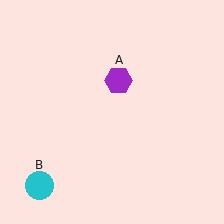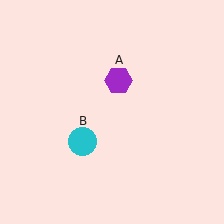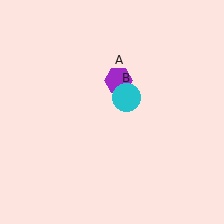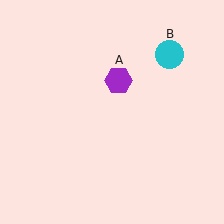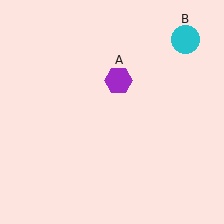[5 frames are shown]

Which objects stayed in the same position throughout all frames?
Purple hexagon (object A) remained stationary.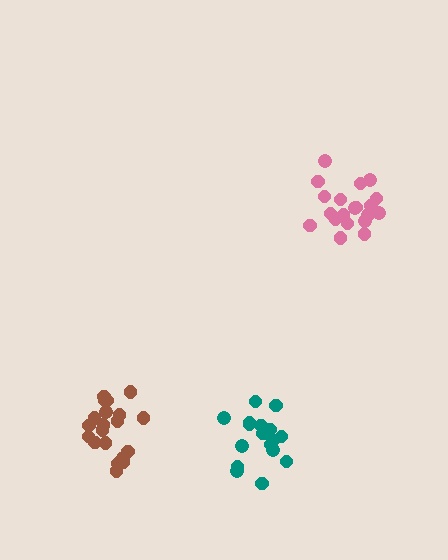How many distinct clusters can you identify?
There are 3 distinct clusters.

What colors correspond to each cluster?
The clusters are colored: teal, pink, brown.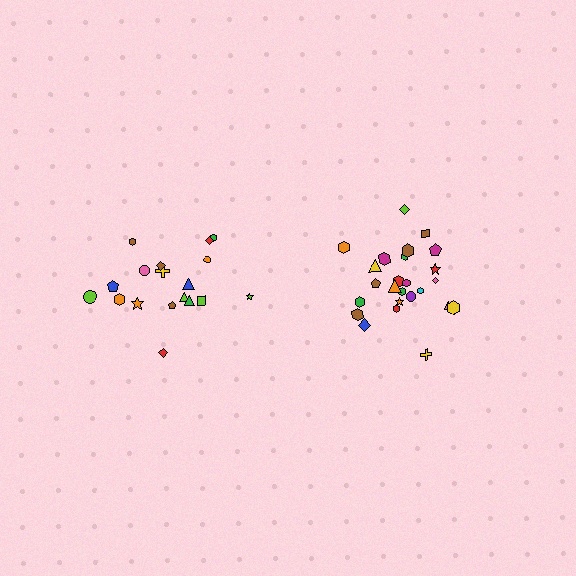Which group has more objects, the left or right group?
The right group.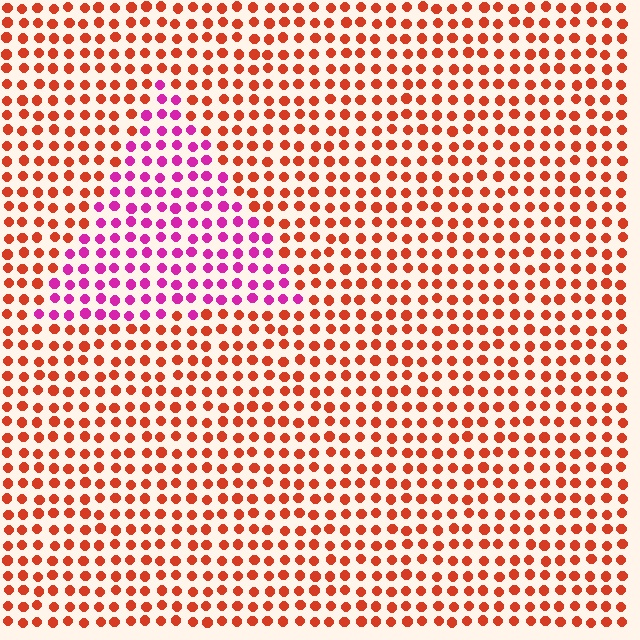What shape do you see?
I see a triangle.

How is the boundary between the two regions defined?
The boundary is defined purely by a slight shift in hue (about 55 degrees). Spacing, size, and orientation are identical on both sides.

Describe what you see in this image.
The image is filled with small red elements in a uniform arrangement. A triangle-shaped region is visible where the elements are tinted to a slightly different hue, forming a subtle color boundary.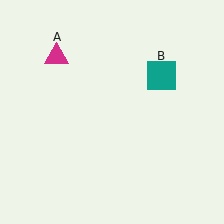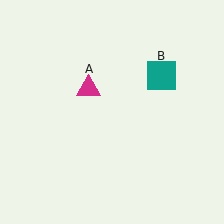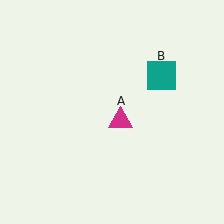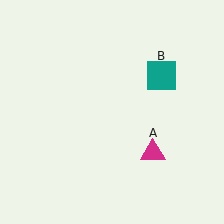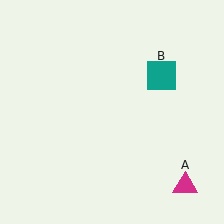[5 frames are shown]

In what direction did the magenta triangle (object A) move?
The magenta triangle (object A) moved down and to the right.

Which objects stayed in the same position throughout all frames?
Teal square (object B) remained stationary.